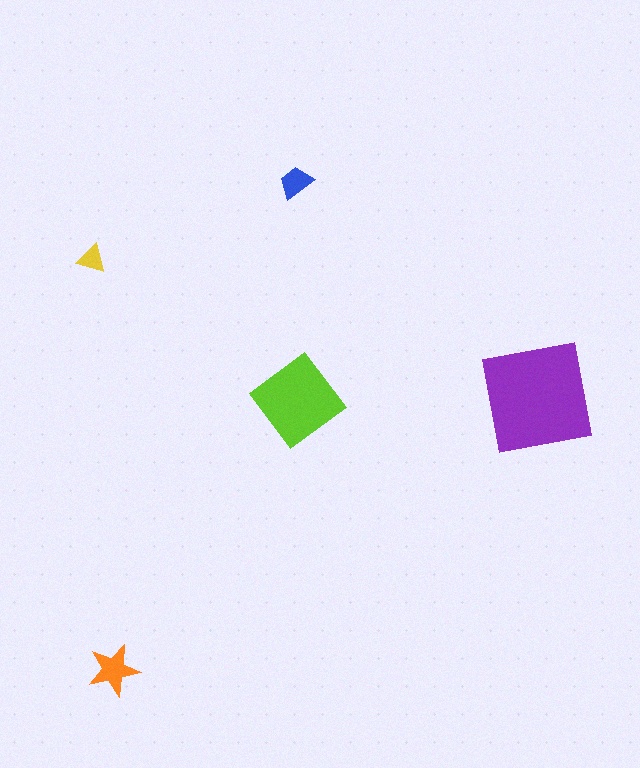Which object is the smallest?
The yellow triangle.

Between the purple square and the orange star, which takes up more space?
The purple square.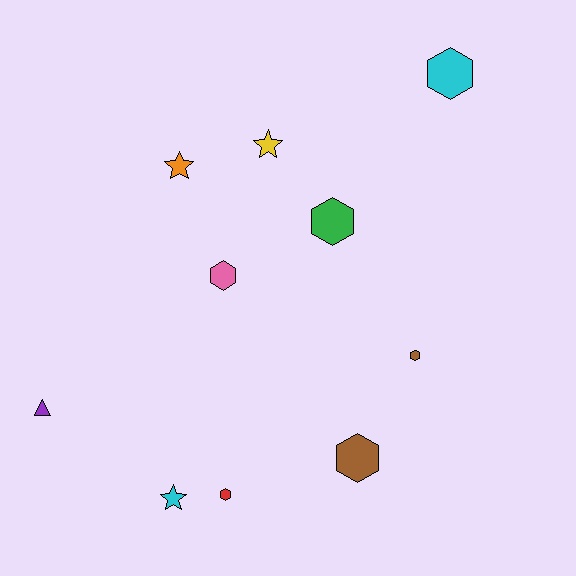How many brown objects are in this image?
There are 2 brown objects.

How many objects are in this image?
There are 10 objects.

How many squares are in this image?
There are no squares.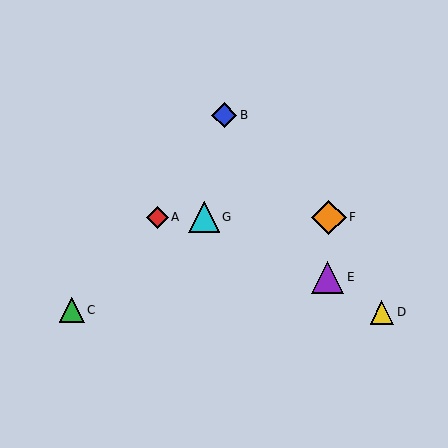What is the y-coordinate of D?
Object D is at y≈312.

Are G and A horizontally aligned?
Yes, both are at y≈217.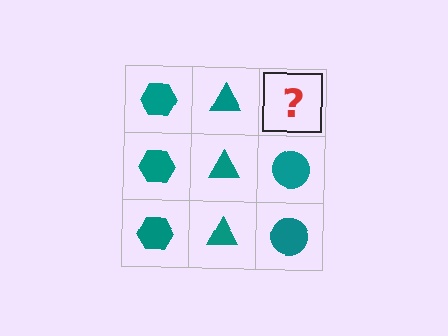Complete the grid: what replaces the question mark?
The question mark should be replaced with a teal circle.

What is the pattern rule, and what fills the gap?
The rule is that each column has a consistent shape. The gap should be filled with a teal circle.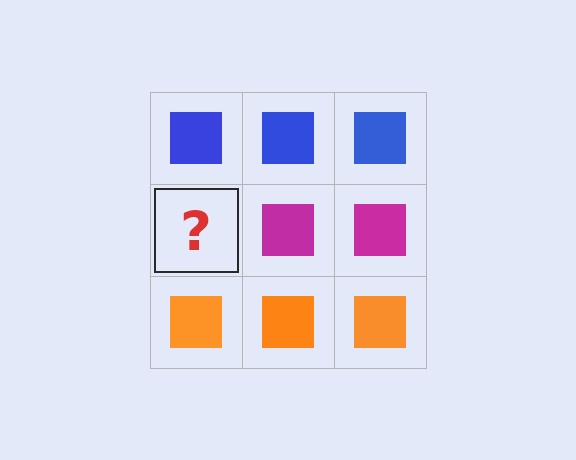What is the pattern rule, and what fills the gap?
The rule is that each row has a consistent color. The gap should be filled with a magenta square.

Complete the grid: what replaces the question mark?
The question mark should be replaced with a magenta square.